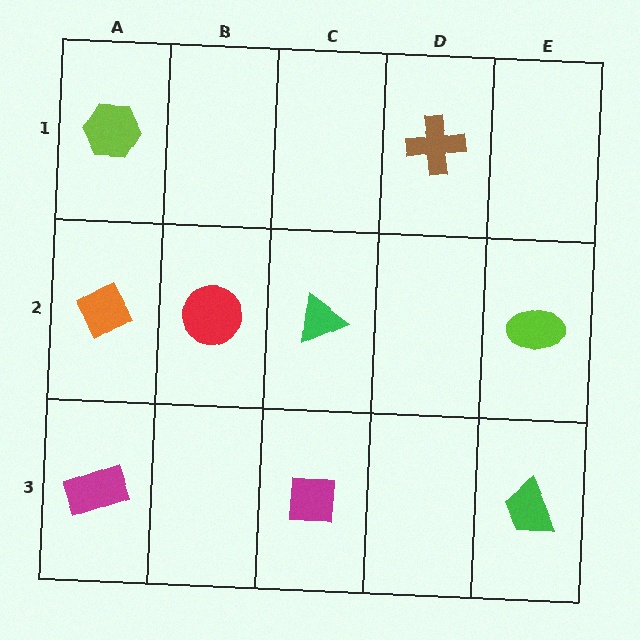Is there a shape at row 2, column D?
No, that cell is empty.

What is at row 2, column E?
A lime ellipse.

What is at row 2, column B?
A red circle.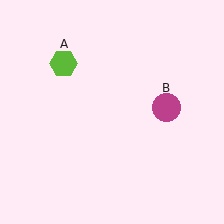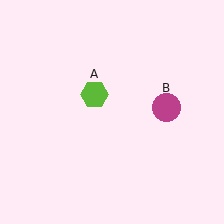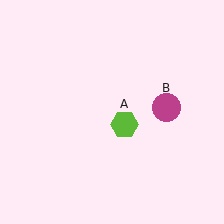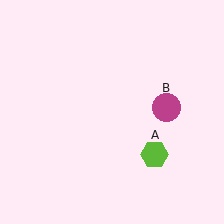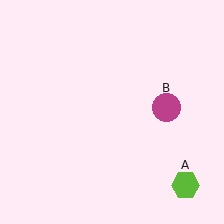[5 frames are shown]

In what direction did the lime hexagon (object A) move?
The lime hexagon (object A) moved down and to the right.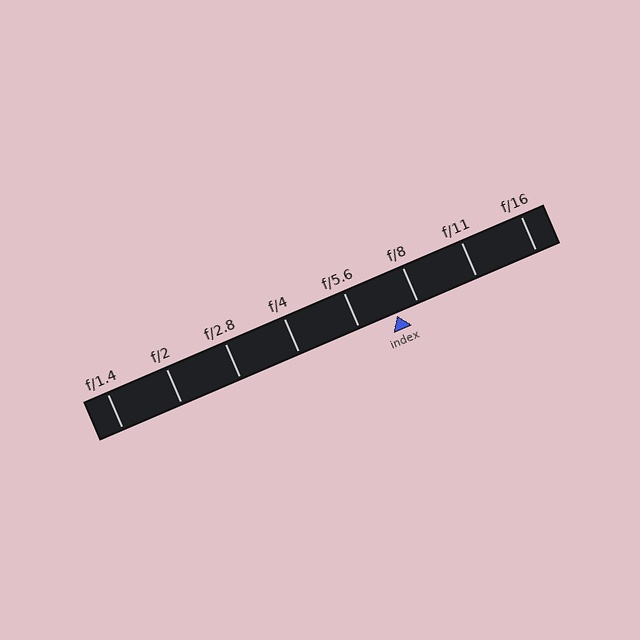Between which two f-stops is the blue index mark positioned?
The index mark is between f/5.6 and f/8.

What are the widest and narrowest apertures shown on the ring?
The widest aperture shown is f/1.4 and the narrowest is f/16.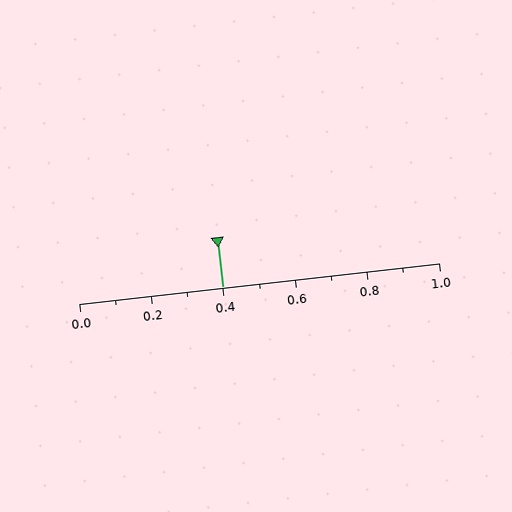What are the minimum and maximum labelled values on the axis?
The axis runs from 0.0 to 1.0.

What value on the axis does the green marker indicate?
The marker indicates approximately 0.4.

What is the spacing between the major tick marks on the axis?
The major ticks are spaced 0.2 apart.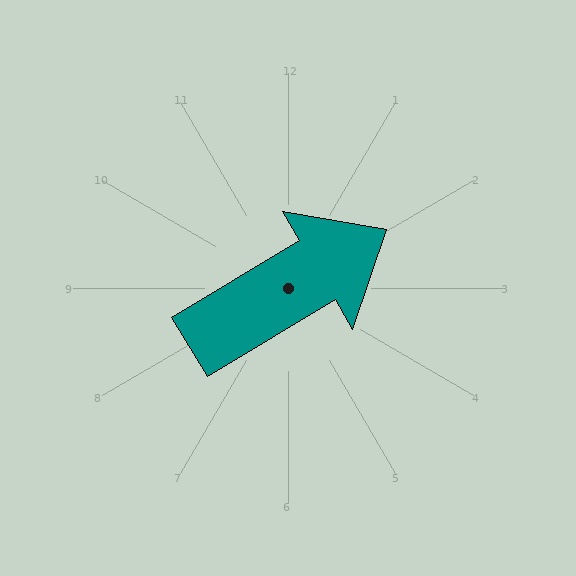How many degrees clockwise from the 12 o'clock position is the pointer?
Approximately 59 degrees.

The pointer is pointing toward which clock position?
Roughly 2 o'clock.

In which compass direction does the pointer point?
Northeast.